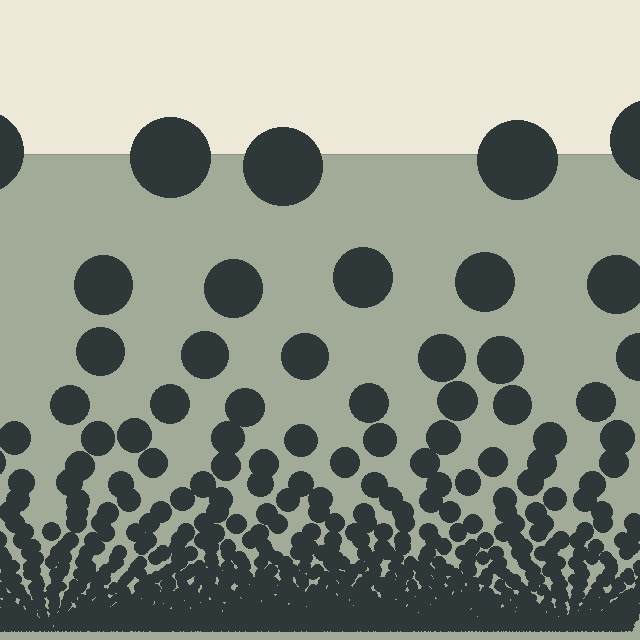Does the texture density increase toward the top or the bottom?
Density increases toward the bottom.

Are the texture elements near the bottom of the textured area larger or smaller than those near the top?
Smaller. The gradient is inverted — elements near the bottom are smaller and denser.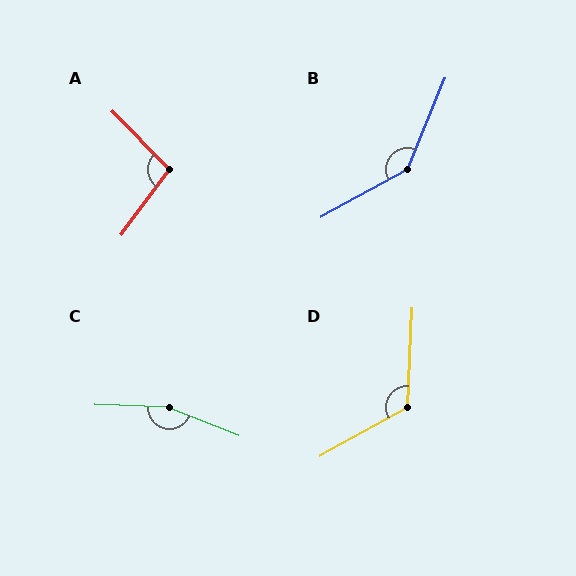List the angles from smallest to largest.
A (99°), D (122°), B (141°), C (160°).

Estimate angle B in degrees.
Approximately 141 degrees.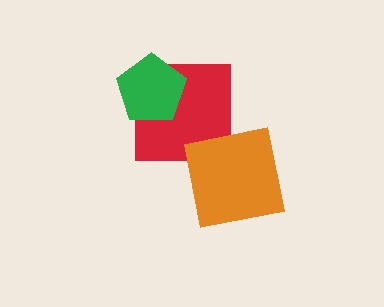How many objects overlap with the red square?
1 object overlaps with the red square.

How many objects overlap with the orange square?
0 objects overlap with the orange square.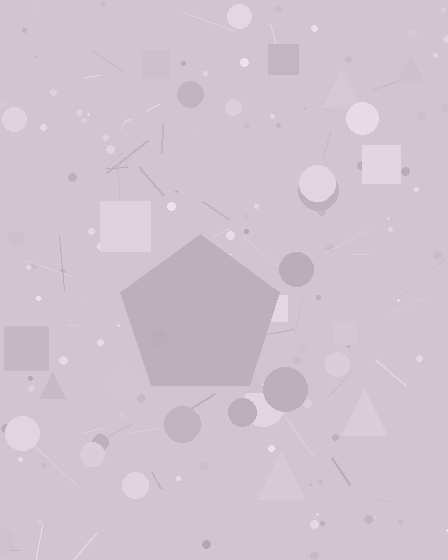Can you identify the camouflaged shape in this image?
The camouflaged shape is a pentagon.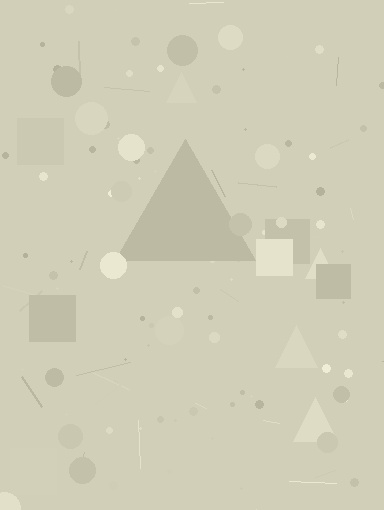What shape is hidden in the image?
A triangle is hidden in the image.